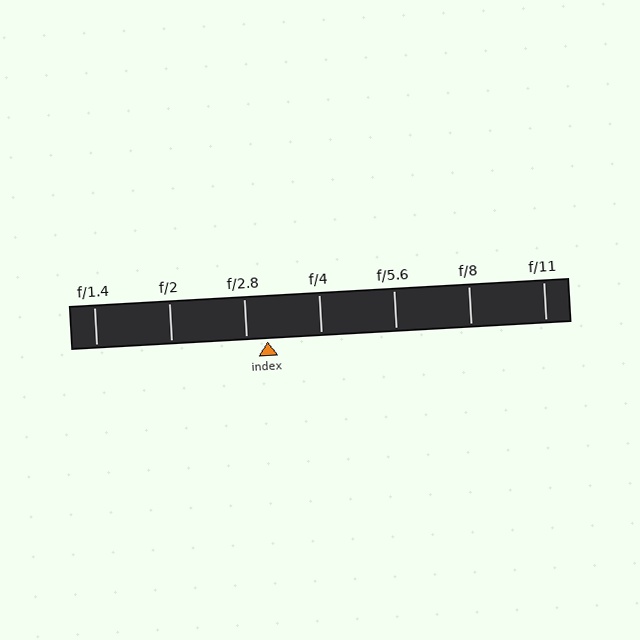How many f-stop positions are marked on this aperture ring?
There are 7 f-stop positions marked.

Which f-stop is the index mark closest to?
The index mark is closest to f/2.8.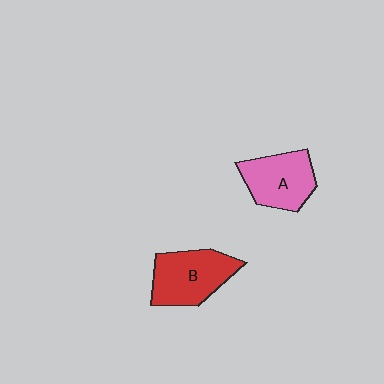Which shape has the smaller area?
Shape A (pink).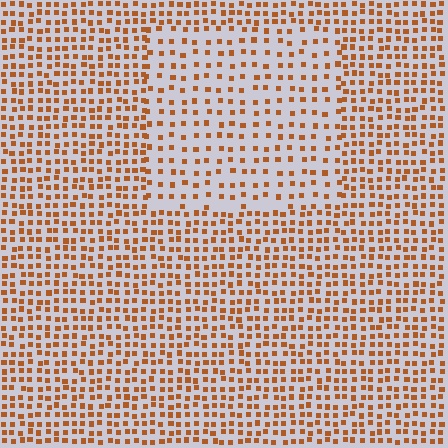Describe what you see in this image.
The image contains small brown elements arranged at two different densities. A rectangle-shaped region is visible where the elements are less densely packed than the surrounding area.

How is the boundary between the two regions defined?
The boundary is defined by a change in element density (approximately 1.8x ratio). All elements are the same color, size, and shape.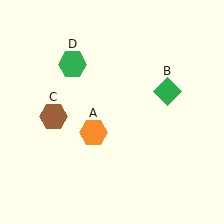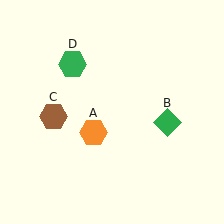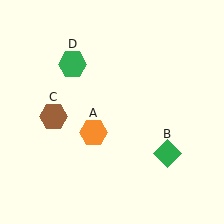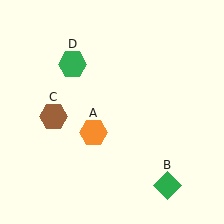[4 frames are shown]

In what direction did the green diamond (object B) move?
The green diamond (object B) moved down.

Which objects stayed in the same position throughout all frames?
Orange hexagon (object A) and brown hexagon (object C) and green hexagon (object D) remained stationary.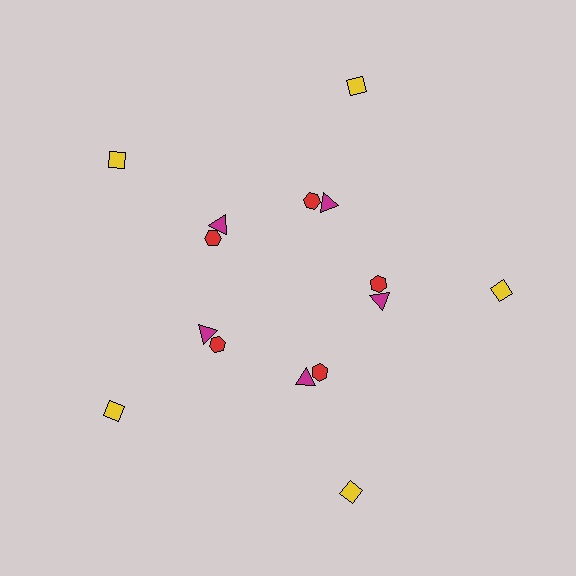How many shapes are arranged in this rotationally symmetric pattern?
There are 15 shapes, arranged in 5 groups of 3.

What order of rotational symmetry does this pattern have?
This pattern has 5-fold rotational symmetry.